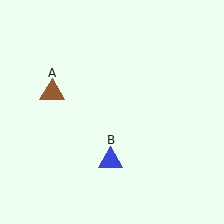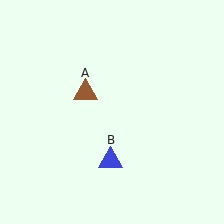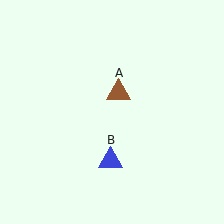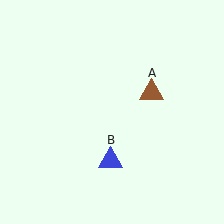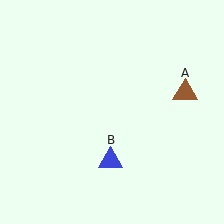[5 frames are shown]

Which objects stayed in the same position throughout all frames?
Blue triangle (object B) remained stationary.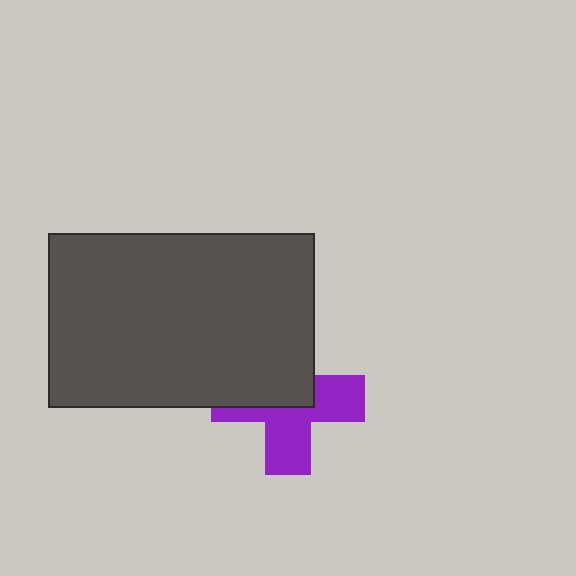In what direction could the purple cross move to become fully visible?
The purple cross could move down. That would shift it out from behind the dark gray rectangle entirely.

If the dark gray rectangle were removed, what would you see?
You would see the complete purple cross.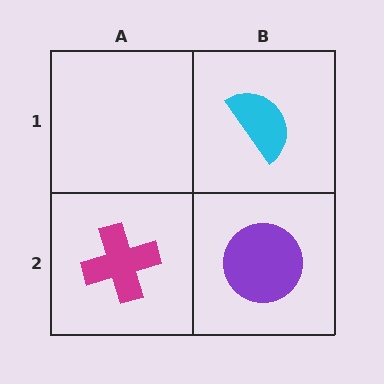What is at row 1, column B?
A cyan semicircle.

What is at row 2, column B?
A purple circle.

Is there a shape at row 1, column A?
No, that cell is empty.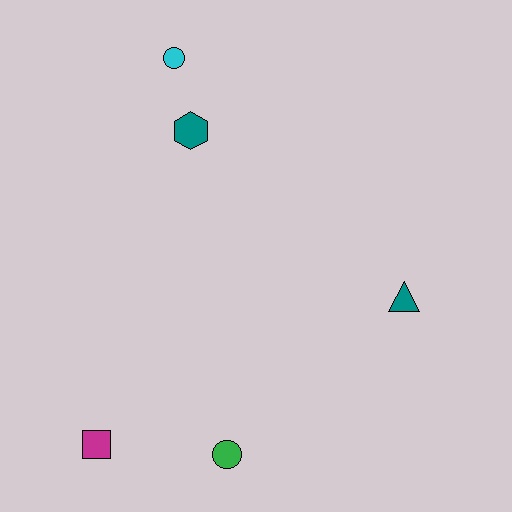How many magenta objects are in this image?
There is 1 magenta object.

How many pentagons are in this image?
There are no pentagons.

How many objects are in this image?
There are 5 objects.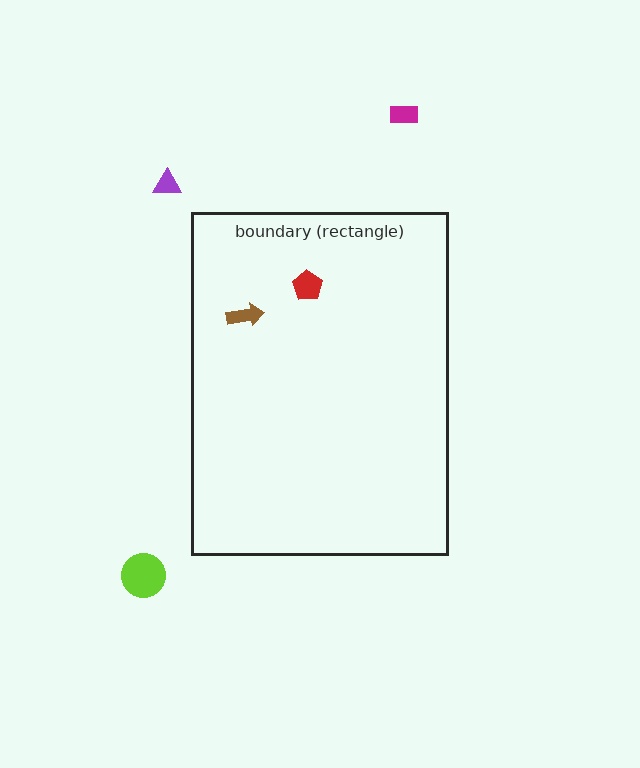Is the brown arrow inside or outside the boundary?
Inside.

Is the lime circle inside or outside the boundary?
Outside.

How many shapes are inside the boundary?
2 inside, 3 outside.